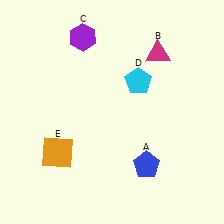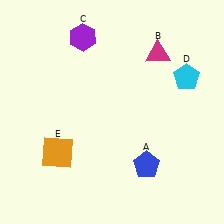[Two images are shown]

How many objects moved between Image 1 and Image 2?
1 object moved between the two images.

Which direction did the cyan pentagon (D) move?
The cyan pentagon (D) moved right.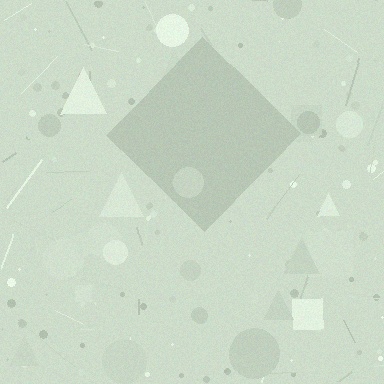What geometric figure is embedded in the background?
A diamond is embedded in the background.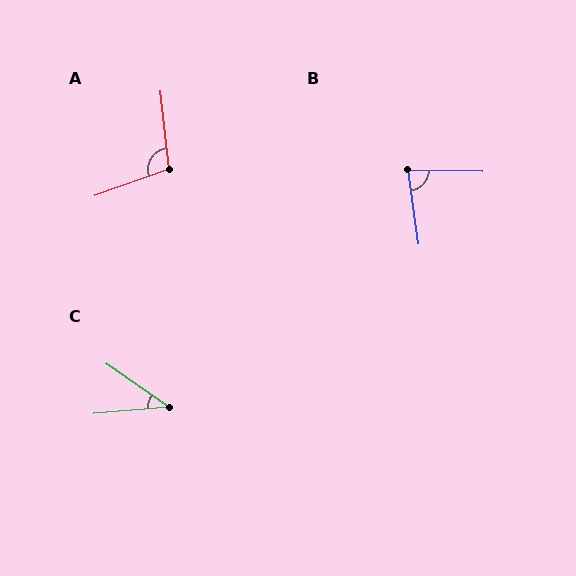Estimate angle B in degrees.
Approximately 81 degrees.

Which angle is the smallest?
C, at approximately 40 degrees.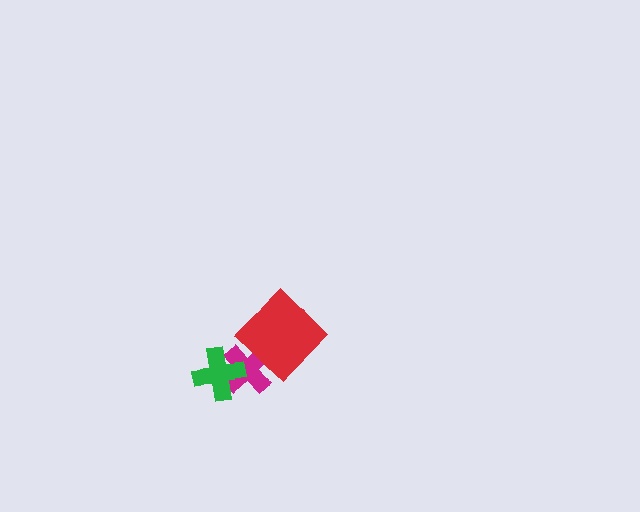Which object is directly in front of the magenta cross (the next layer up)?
The red diamond is directly in front of the magenta cross.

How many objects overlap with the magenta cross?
2 objects overlap with the magenta cross.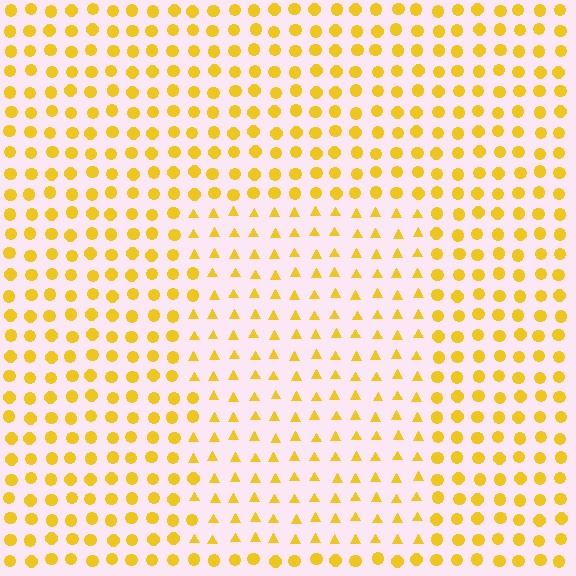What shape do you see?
I see a rectangle.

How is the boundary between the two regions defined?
The boundary is defined by a change in element shape: triangles inside vs. circles outside. All elements share the same color and spacing.